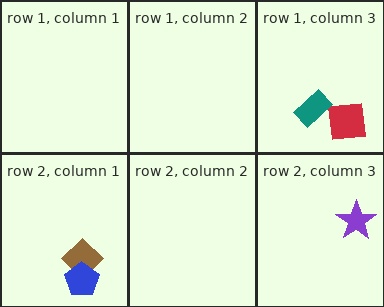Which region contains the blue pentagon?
The row 2, column 1 region.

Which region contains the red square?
The row 1, column 3 region.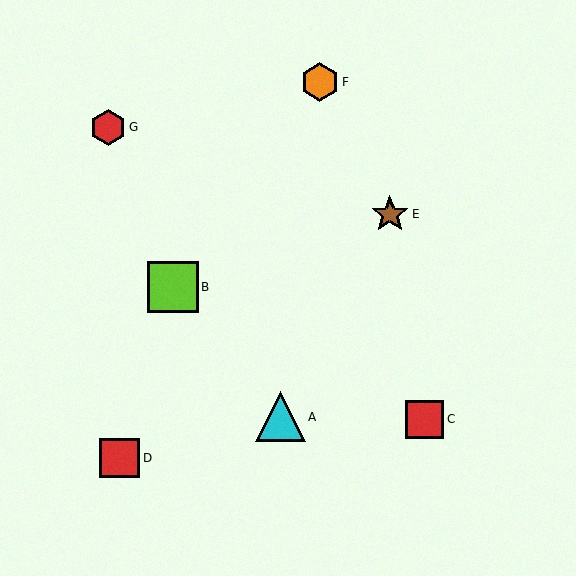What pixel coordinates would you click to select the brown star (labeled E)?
Click at (390, 214) to select the brown star E.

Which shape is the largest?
The lime square (labeled B) is the largest.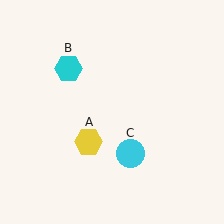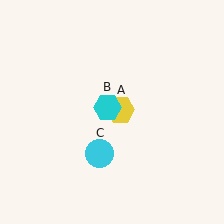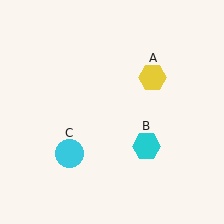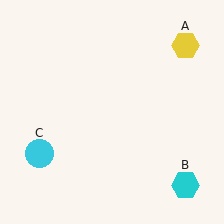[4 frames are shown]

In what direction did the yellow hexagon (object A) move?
The yellow hexagon (object A) moved up and to the right.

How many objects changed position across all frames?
3 objects changed position: yellow hexagon (object A), cyan hexagon (object B), cyan circle (object C).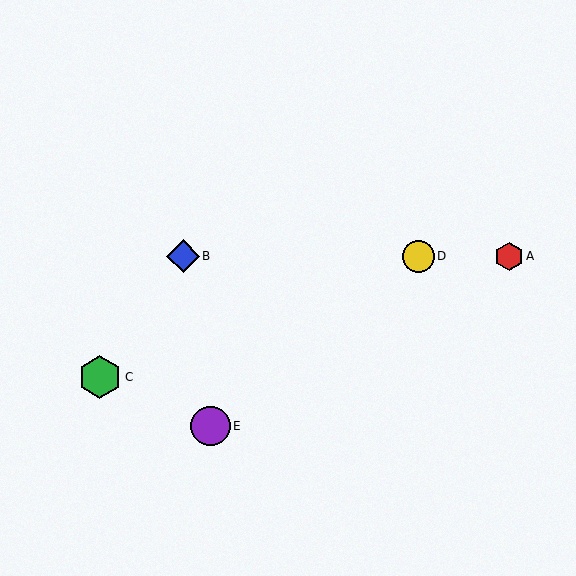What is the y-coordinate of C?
Object C is at y≈377.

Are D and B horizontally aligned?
Yes, both are at y≈256.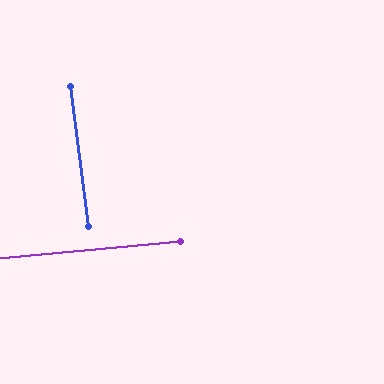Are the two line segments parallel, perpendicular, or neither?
Perpendicular — they meet at approximately 88°.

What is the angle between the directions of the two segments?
Approximately 88 degrees.